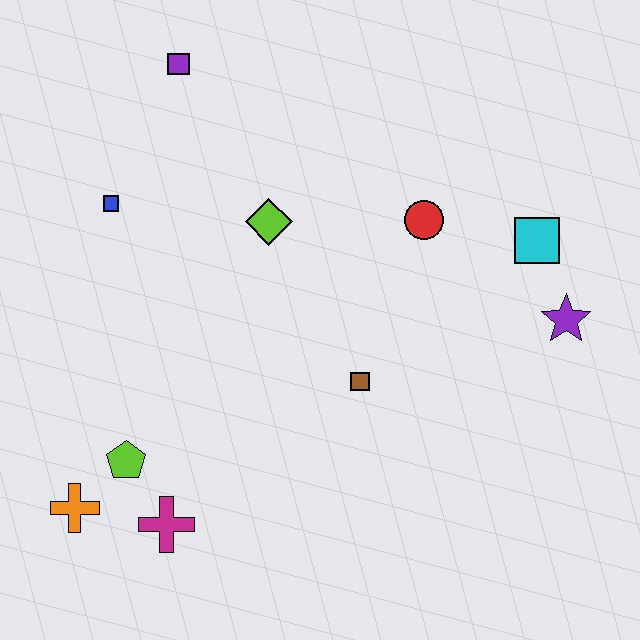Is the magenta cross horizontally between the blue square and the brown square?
Yes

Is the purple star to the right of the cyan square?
Yes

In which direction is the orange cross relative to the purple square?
The orange cross is below the purple square.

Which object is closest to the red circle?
The cyan square is closest to the red circle.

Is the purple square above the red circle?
Yes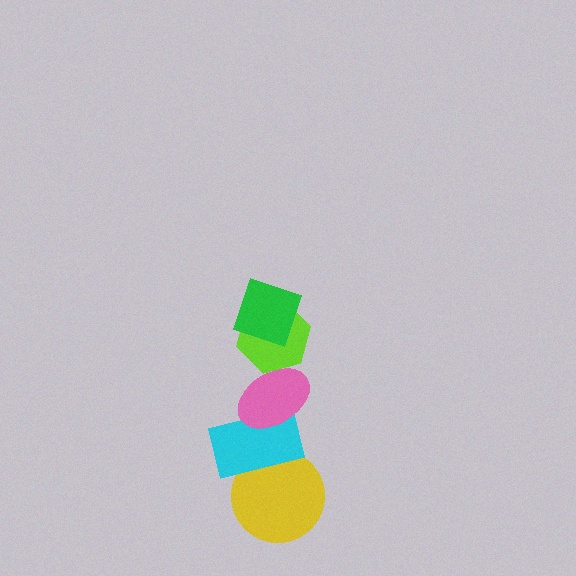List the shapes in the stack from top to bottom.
From top to bottom: the green diamond, the lime hexagon, the pink ellipse, the cyan rectangle, the yellow circle.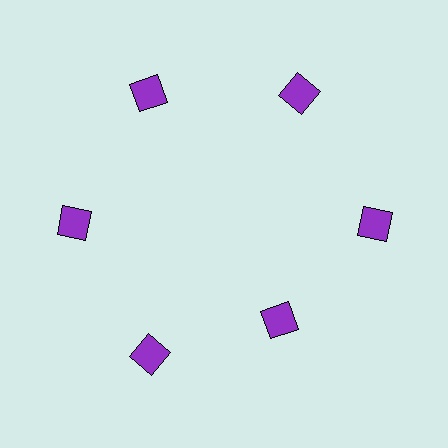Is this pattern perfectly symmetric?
No. The 6 purple squares are arranged in a ring, but one element near the 5 o'clock position is pulled inward toward the center, breaking the 6-fold rotational symmetry.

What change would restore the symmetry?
The symmetry would be restored by moving it outward, back onto the ring so that all 6 squares sit at equal angles and equal distance from the center.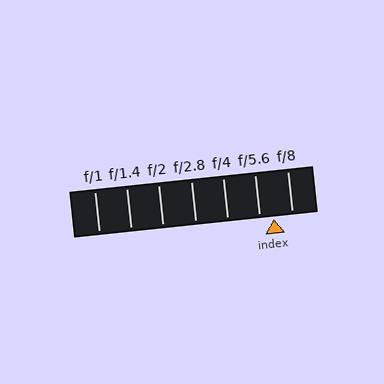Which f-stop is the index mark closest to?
The index mark is closest to f/5.6.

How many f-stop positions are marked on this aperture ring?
There are 7 f-stop positions marked.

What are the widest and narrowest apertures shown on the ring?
The widest aperture shown is f/1 and the narrowest is f/8.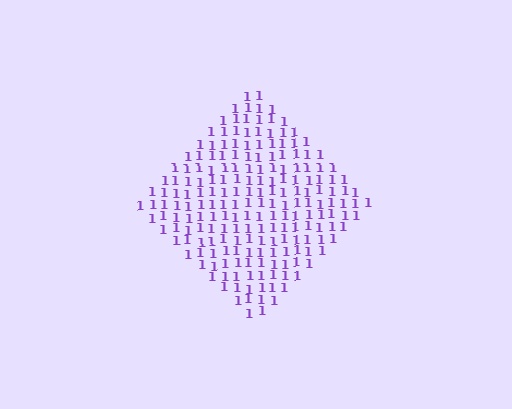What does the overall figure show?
The overall figure shows a diamond.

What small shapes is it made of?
It is made of small digit 1's.